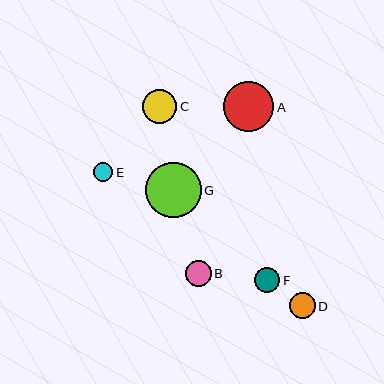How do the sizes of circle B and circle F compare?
Circle B and circle F are approximately the same size.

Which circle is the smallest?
Circle E is the smallest with a size of approximately 20 pixels.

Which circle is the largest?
Circle G is the largest with a size of approximately 56 pixels.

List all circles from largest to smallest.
From largest to smallest: G, A, C, B, D, F, E.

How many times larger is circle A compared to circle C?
Circle A is approximately 1.5 times the size of circle C.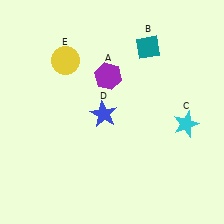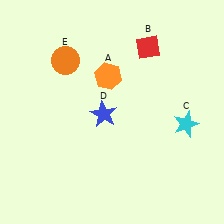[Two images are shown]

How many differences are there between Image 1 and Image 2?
There are 3 differences between the two images.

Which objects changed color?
A changed from purple to orange. B changed from teal to red. E changed from yellow to orange.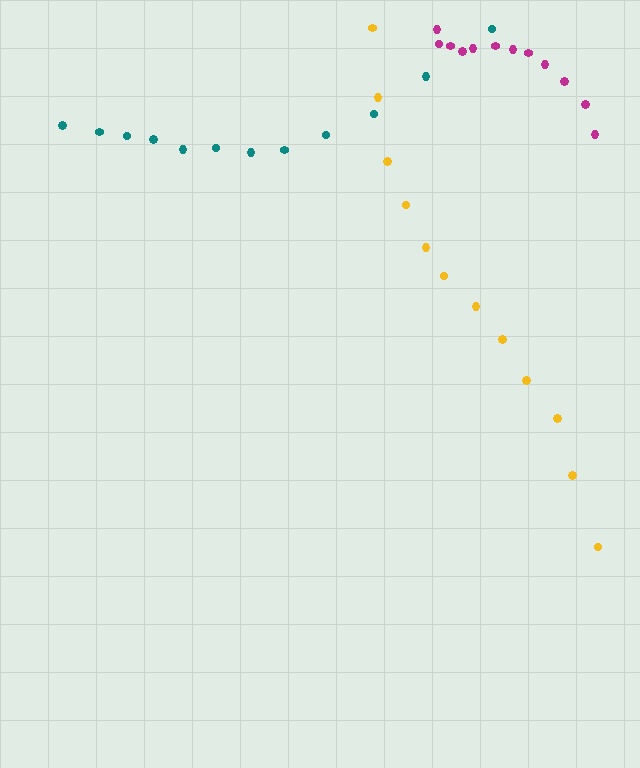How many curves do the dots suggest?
There are 3 distinct paths.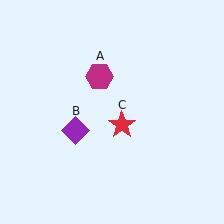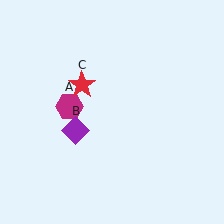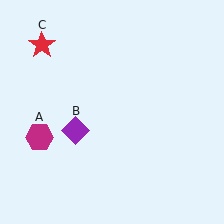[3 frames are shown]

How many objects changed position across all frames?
2 objects changed position: magenta hexagon (object A), red star (object C).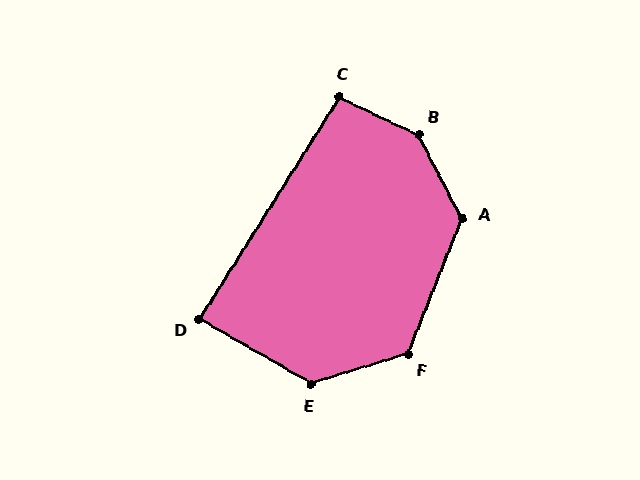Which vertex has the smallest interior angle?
D, at approximately 88 degrees.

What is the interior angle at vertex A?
Approximately 130 degrees (obtuse).